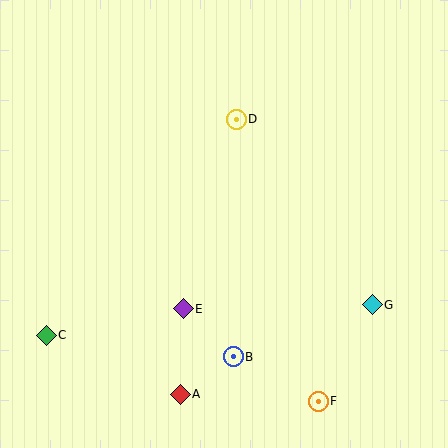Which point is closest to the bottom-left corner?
Point C is closest to the bottom-left corner.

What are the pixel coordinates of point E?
Point E is at (183, 309).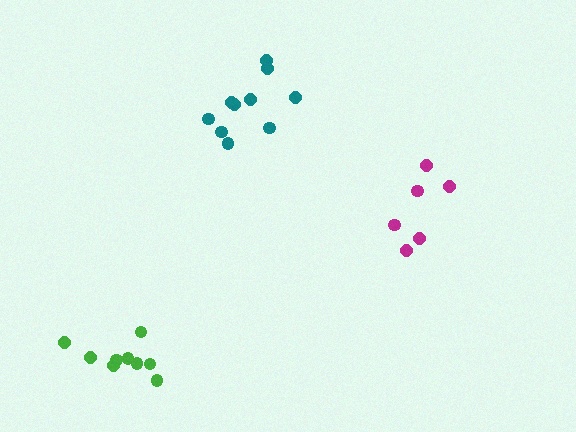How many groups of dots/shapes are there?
There are 3 groups.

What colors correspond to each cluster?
The clusters are colored: teal, green, magenta.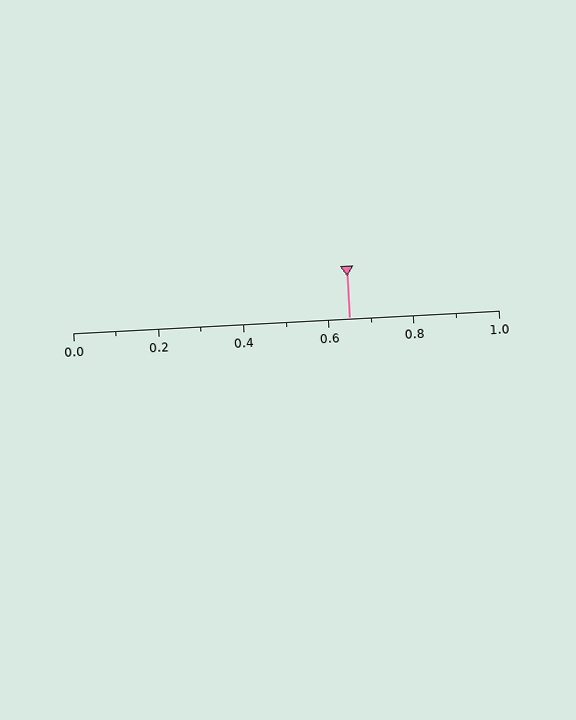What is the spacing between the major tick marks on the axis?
The major ticks are spaced 0.2 apart.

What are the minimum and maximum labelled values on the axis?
The axis runs from 0.0 to 1.0.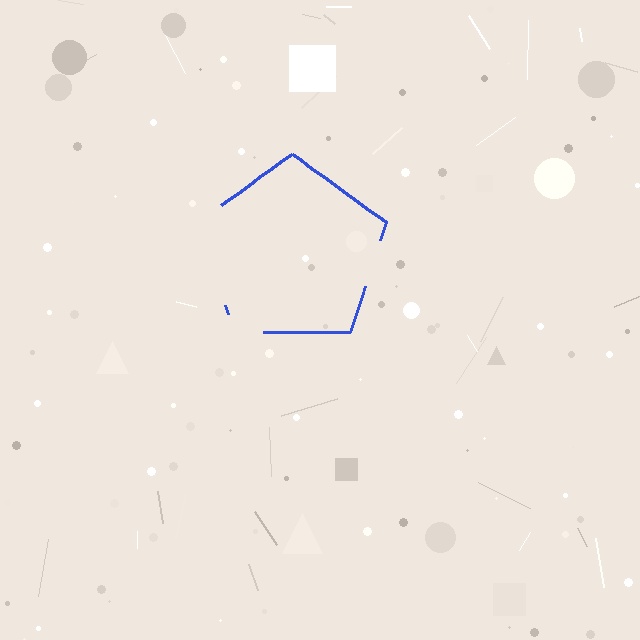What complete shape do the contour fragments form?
The contour fragments form a pentagon.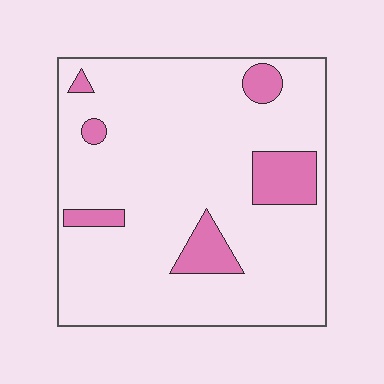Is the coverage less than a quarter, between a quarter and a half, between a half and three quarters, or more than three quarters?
Less than a quarter.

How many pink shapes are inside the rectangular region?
6.